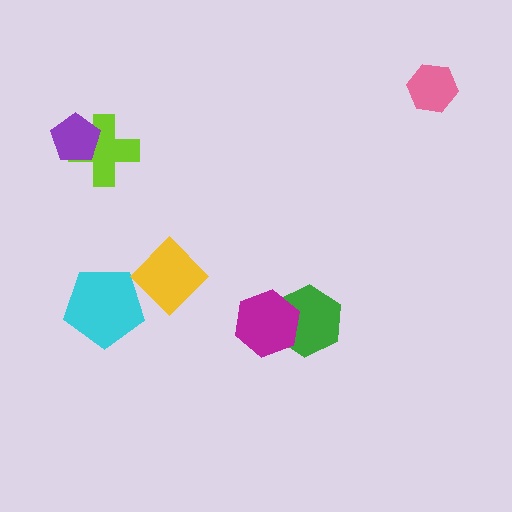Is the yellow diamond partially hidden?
No, no other shape covers it.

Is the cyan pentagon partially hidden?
Yes, it is partially covered by another shape.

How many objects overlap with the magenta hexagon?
1 object overlaps with the magenta hexagon.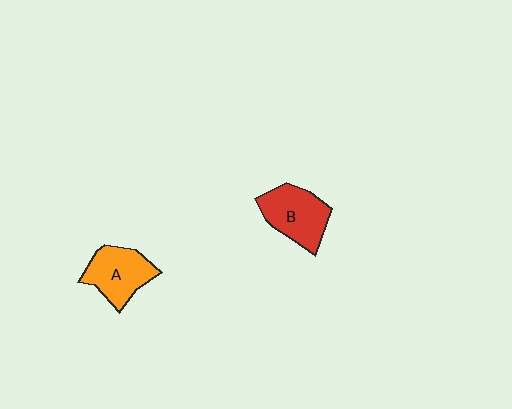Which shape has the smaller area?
Shape A (orange).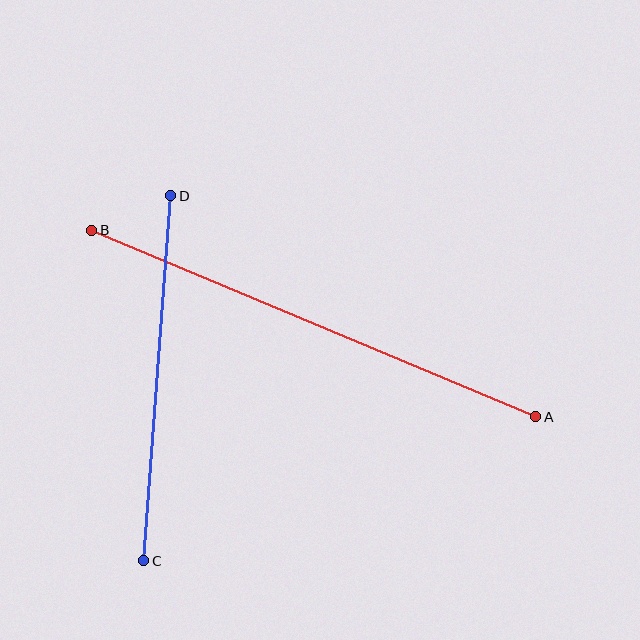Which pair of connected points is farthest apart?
Points A and B are farthest apart.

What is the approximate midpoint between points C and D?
The midpoint is at approximately (157, 378) pixels.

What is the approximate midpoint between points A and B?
The midpoint is at approximately (314, 323) pixels.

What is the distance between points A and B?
The distance is approximately 481 pixels.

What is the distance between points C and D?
The distance is approximately 366 pixels.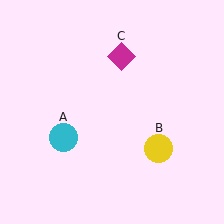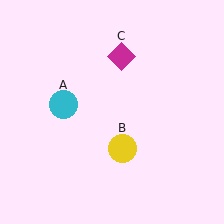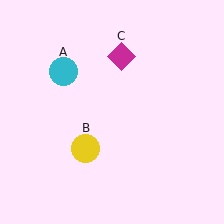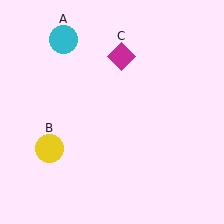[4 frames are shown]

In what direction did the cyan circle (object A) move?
The cyan circle (object A) moved up.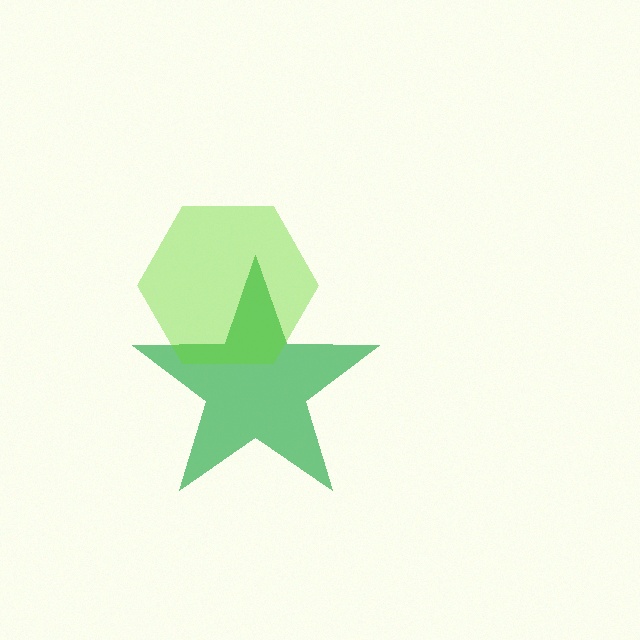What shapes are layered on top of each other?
The layered shapes are: a green star, a lime hexagon.